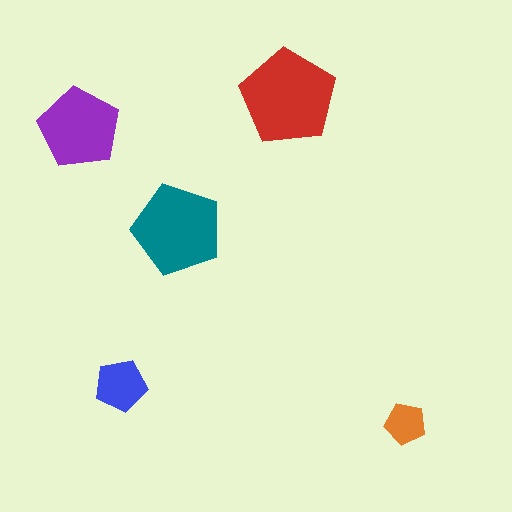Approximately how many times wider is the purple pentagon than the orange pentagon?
About 2 times wider.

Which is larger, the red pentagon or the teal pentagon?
The red one.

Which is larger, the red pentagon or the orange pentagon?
The red one.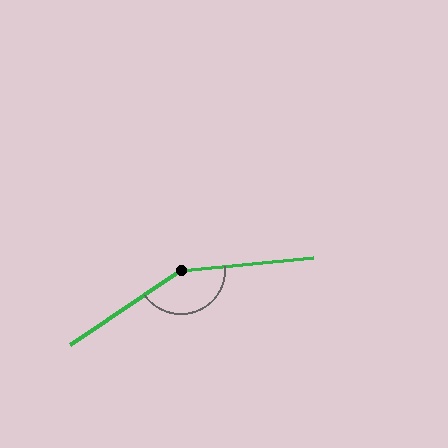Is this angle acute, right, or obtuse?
It is obtuse.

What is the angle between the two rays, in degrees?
Approximately 151 degrees.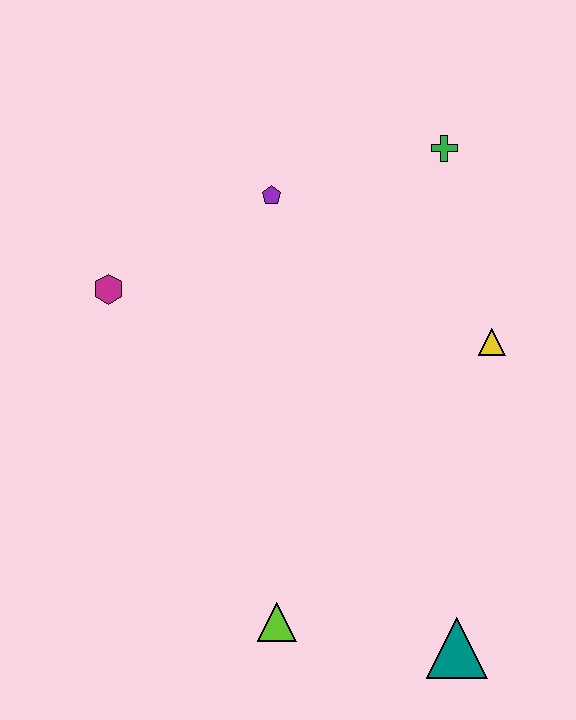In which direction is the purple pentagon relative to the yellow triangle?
The purple pentagon is to the left of the yellow triangle.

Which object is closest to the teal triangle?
The lime triangle is closest to the teal triangle.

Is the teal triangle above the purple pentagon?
No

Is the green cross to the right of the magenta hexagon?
Yes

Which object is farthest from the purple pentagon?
The teal triangle is farthest from the purple pentagon.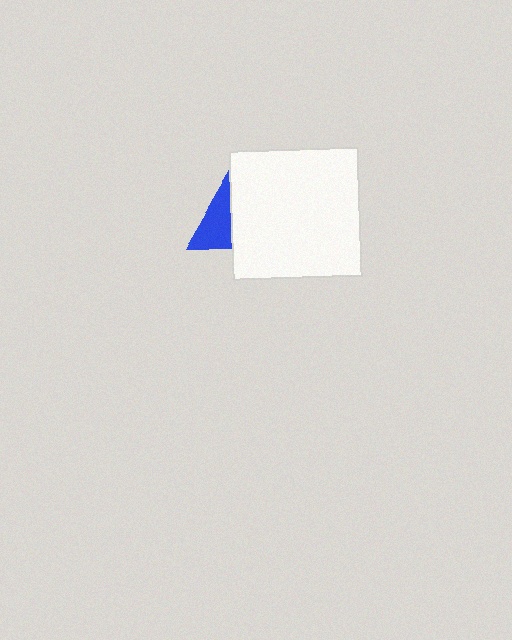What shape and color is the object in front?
The object in front is a white square.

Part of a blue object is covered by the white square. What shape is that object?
It is a triangle.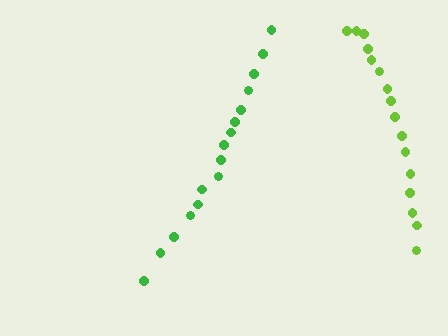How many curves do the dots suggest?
There are 2 distinct paths.